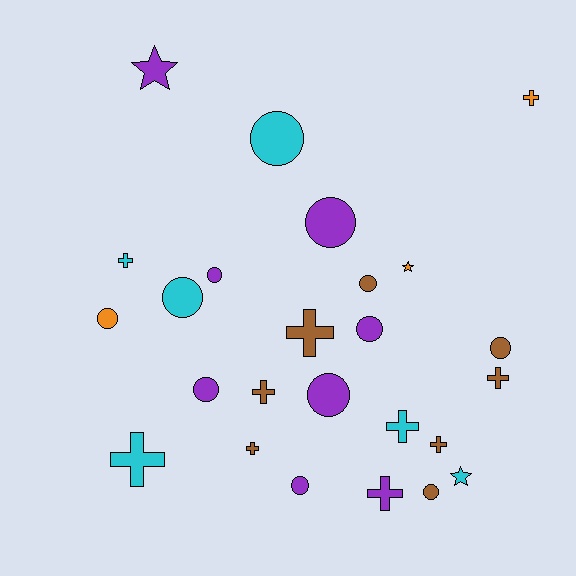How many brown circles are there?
There are 3 brown circles.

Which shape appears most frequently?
Circle, with 12 objects.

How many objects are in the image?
There are 25 objects.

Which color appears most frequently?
Brown, with 8 objects.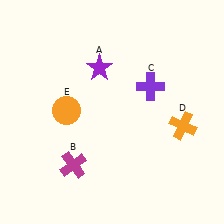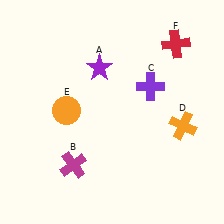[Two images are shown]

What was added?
A red cross (F) was added in Image 2.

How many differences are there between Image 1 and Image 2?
There is 1 difference between the two images.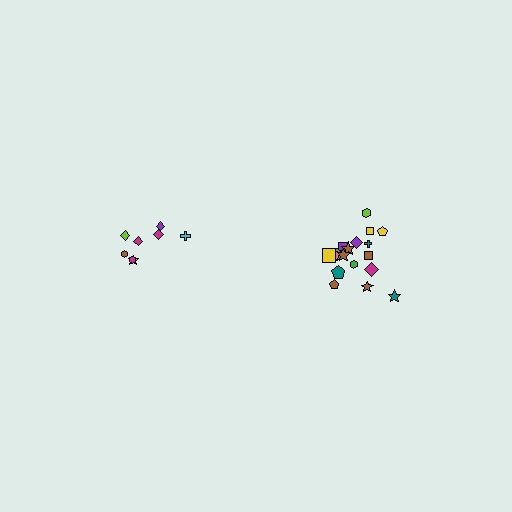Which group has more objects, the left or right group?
The right group.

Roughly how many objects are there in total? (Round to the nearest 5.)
Roughly 25 objects in total.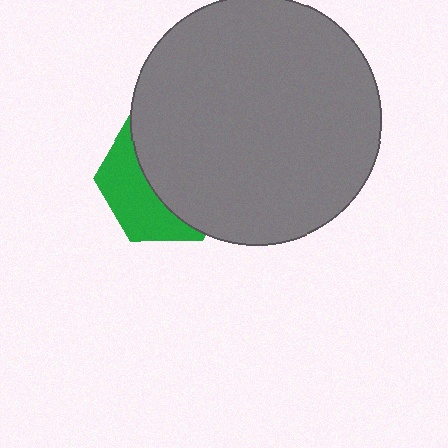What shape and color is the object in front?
The object in front is a gray circle.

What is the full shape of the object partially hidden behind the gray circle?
The partially hidden object is a green hexagon.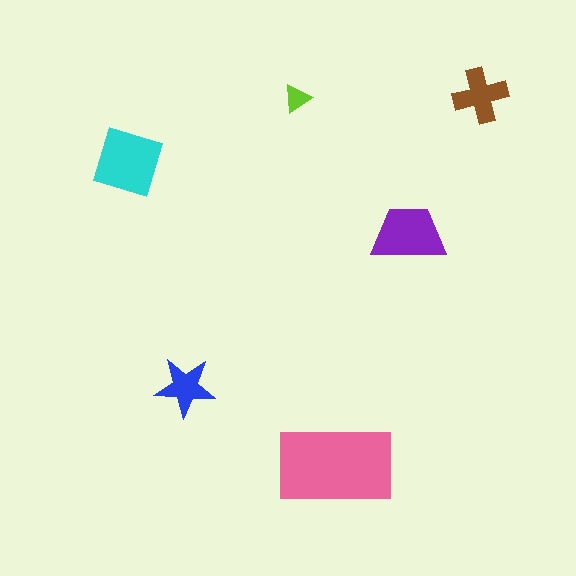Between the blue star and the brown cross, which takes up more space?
The brown cross.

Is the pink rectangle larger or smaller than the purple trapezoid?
Larger.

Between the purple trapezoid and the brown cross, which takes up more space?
The purple trapezoid.